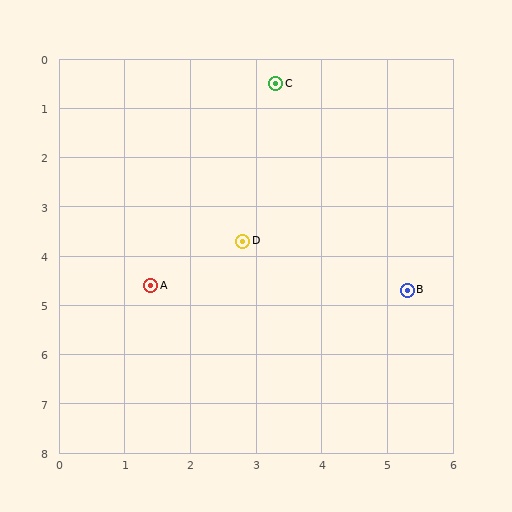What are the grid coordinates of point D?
Point D is at approximately (2.8, 3.7).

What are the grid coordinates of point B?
Point B is at approximately (5.3, 4.7).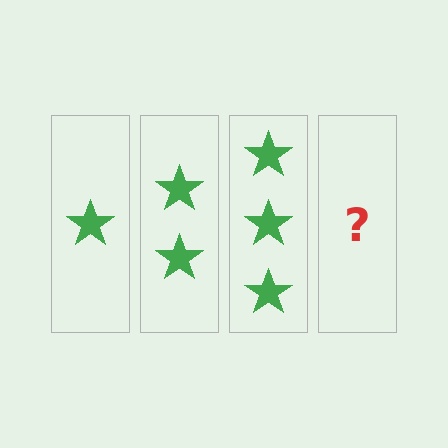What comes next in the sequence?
The next element should be 4 stars.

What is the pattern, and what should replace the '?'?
The pattern is that each step adds one more star. The '?' should be 4 stars.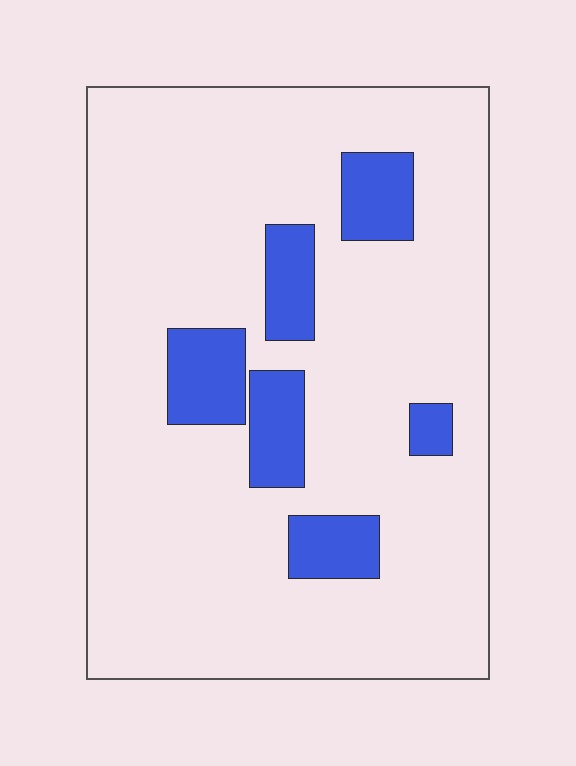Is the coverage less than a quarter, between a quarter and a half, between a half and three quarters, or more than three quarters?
Less than a quarter.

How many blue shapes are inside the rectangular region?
6.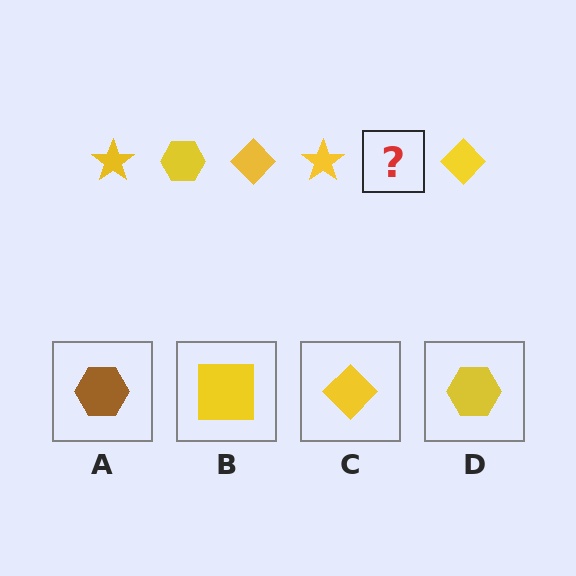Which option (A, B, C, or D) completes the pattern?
D.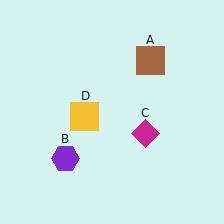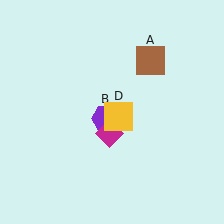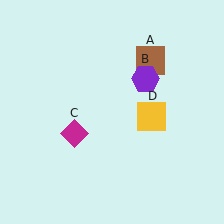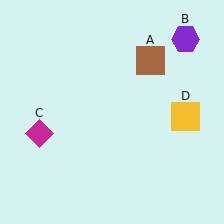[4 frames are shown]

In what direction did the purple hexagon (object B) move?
The purple hexagon (object B) moved up and to the right.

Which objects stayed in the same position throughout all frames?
Brown square (object A) remained stationary.